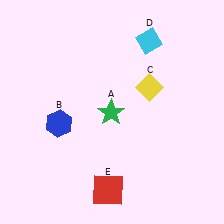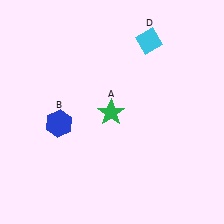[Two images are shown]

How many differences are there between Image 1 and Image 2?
There are 2 differences between the two images.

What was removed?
The red square (E), the yellow diamond (C) were removed in Image 2.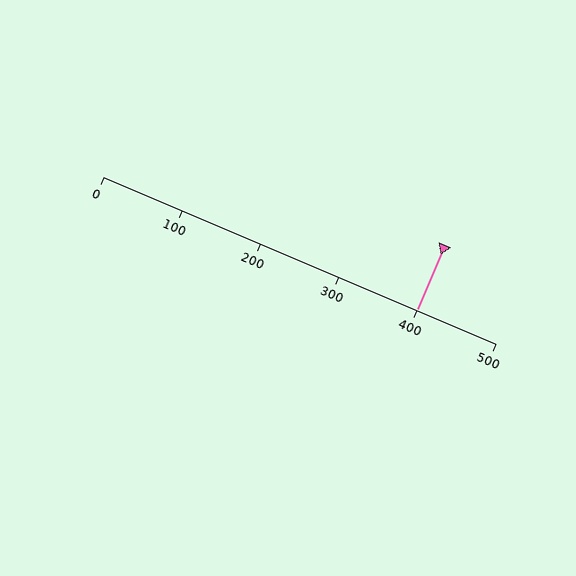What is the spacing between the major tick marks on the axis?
The major ticks are spaced 100 apart.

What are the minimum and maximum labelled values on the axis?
The axis runs from 0 to 500.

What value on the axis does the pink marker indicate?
The marker indicates approximately 400.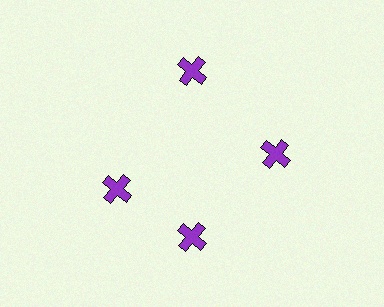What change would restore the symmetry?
The symmetry would be restored by rotating it back into even spacing with its neighbors so that all 4 crosses sit at equal angles and equal distance from the center.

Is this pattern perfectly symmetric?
No. The 4 purple crosses are arranged in a ring, but one element near the 9 o'clock position is rotated out of alignment along the ring, breaking the 4-fold rotational symmetry.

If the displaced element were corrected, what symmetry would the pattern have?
It would have 4-fold rotational symmetry — the pattern would map onto itself every 90 degrees.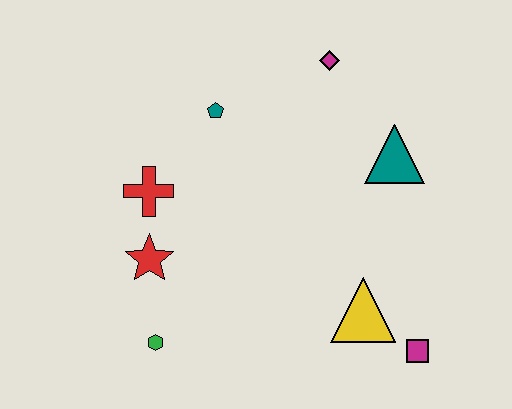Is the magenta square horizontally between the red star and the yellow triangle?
No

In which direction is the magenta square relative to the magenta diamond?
The magenta square is below the magenta diamond.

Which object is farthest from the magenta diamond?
The green hexagon is farthest from the magenta diamond.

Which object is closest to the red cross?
The red star is closest to the red cross.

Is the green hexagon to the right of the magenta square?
No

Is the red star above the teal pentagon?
No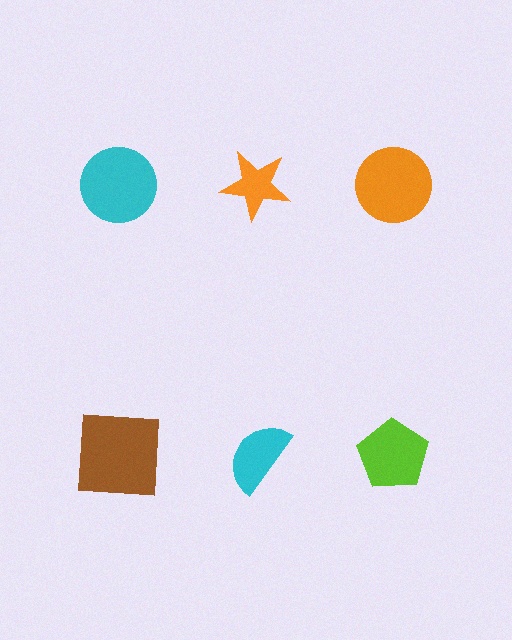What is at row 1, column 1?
A cyan circle.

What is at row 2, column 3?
A lime pentagon.